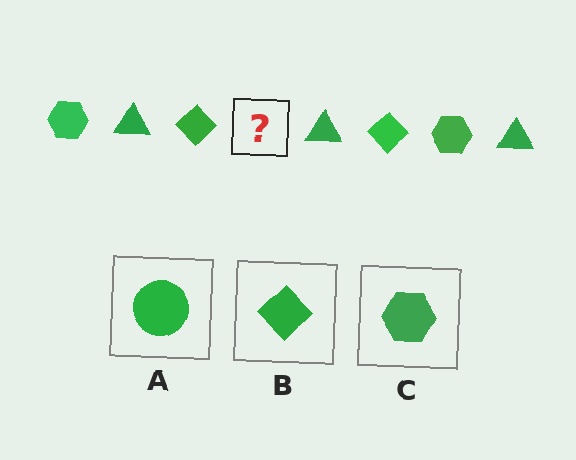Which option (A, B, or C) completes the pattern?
C.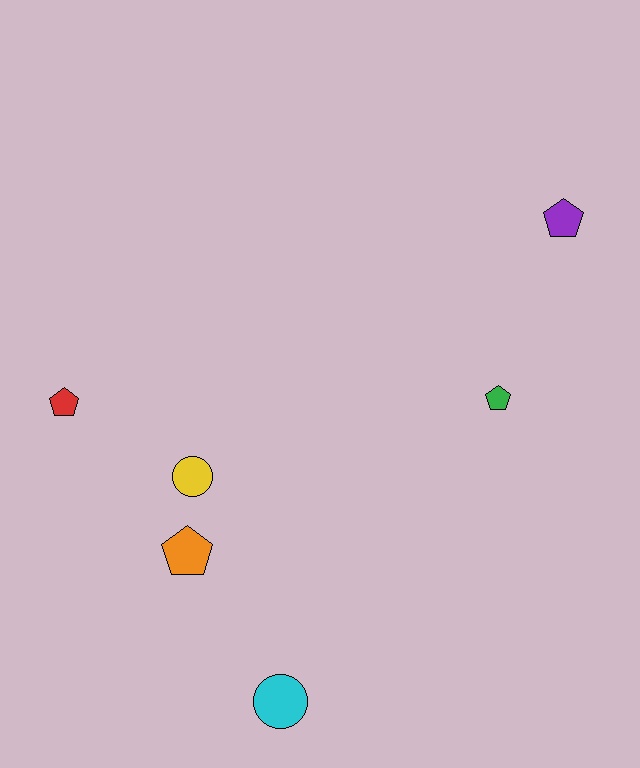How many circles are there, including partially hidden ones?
There are 2 circles.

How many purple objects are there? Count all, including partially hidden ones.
There is 1 purple object.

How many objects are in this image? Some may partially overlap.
There are 6 objects.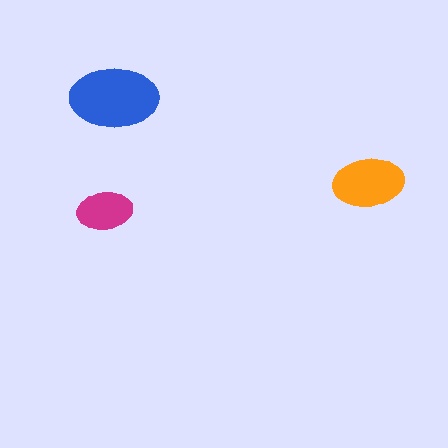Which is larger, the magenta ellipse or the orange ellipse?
The orange one.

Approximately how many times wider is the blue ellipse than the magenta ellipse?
About 1.5 times wider.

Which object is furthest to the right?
The orange ellipse is rightmost.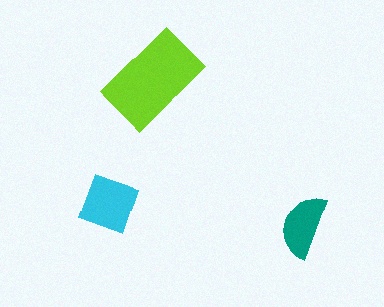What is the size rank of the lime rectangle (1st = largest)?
1st.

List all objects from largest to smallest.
The lime rectangle, the cyan square, the teal semicircle.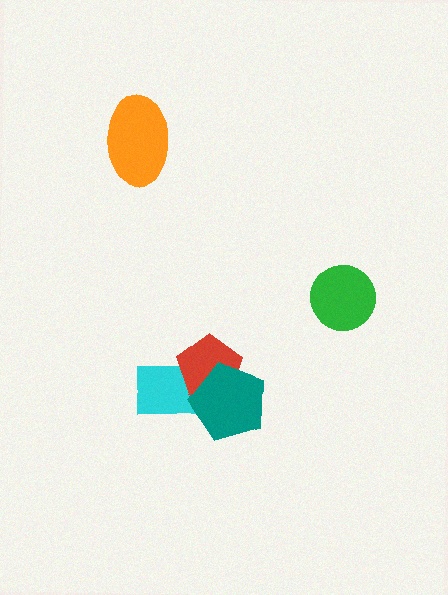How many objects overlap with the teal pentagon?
2 objects overlap with the teal pentagon.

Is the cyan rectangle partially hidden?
Yes, it is partially covered by another shape.